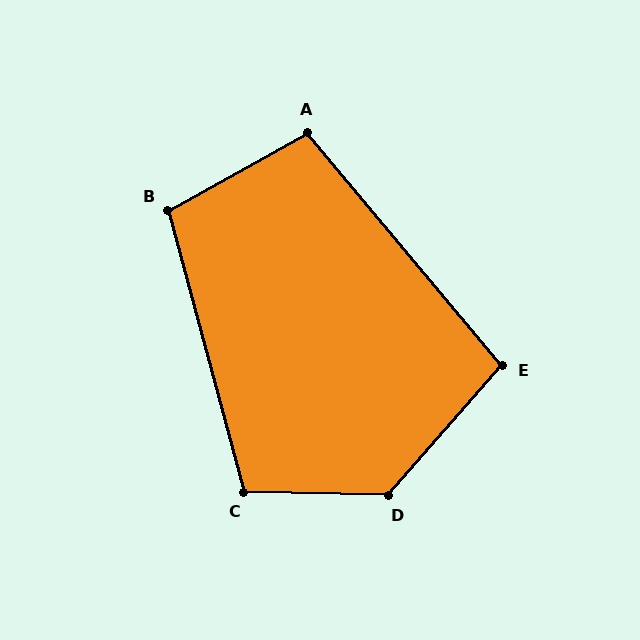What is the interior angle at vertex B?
Approximately 104 degrees (obtuse).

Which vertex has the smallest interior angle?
E, at approximately 99 degrees.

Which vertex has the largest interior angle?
D, at approximately 130 degrees.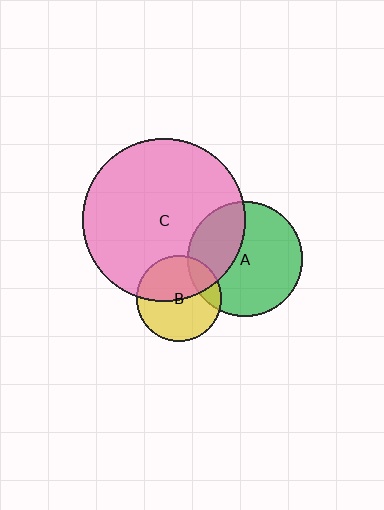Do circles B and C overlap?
Yes.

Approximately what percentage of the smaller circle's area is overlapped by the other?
Approximately 45%.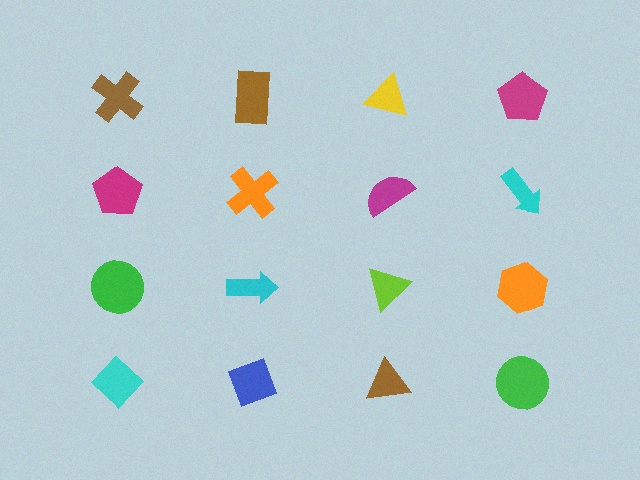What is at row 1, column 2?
A brown rectangle.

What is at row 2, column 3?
A magenta semicircle.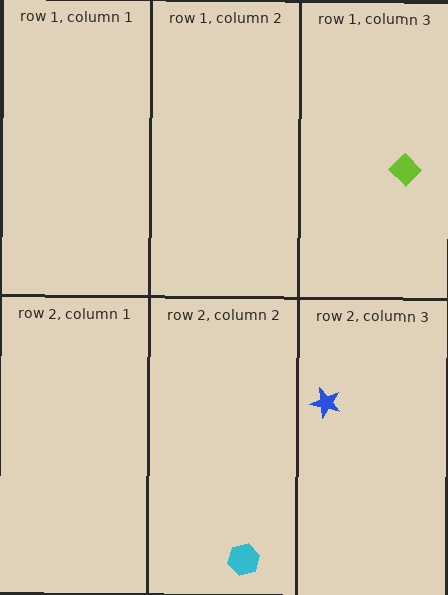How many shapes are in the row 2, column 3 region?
1.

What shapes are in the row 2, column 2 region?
The cyan hexagon.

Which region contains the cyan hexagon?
The row 2, column 2 region.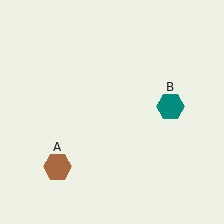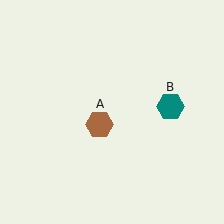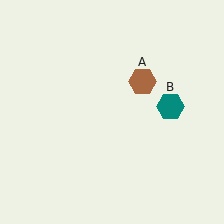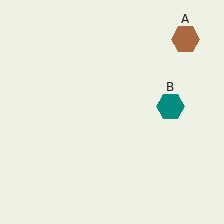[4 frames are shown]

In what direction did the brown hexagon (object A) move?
The brown hexagon (object A) moved up and to the right.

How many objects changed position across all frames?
1 object changed position: brown hexagon (object A).